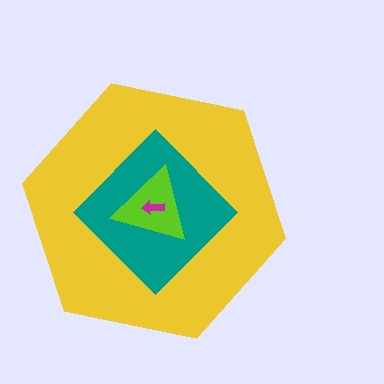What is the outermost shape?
The yellow hexagon.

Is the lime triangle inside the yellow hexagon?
Yes.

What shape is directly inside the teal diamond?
The lime triangle.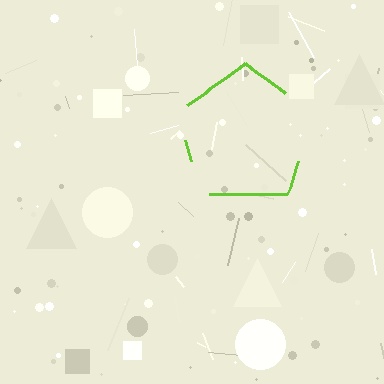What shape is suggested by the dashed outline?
The dashed outline suggests a pentagon.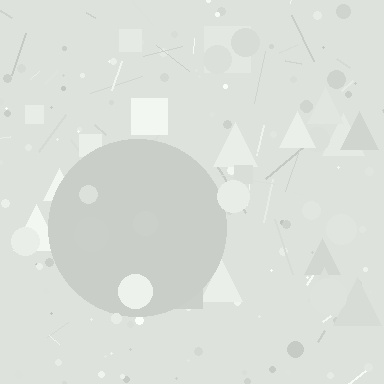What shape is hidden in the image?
A circle is hidden in the image.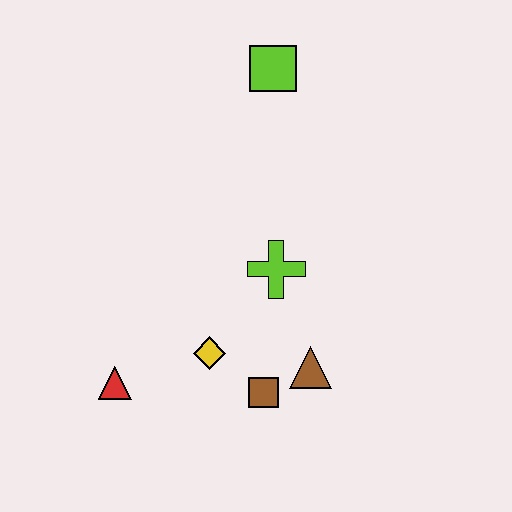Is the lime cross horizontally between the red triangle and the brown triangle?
Yes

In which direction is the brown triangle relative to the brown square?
The brown triangle is to the right of the brown square.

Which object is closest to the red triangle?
The yellow diamond is closest to the red triangle.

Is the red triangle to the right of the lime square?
No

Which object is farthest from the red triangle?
The lime square is farthest from the red triangle.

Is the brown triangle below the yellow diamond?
Yes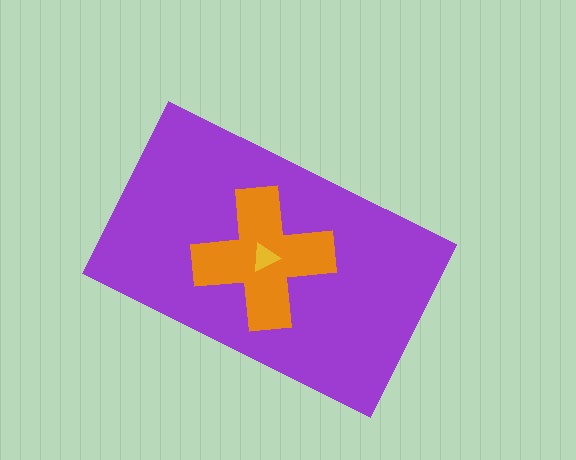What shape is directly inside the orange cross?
The yellow triangle.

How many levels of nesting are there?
3.